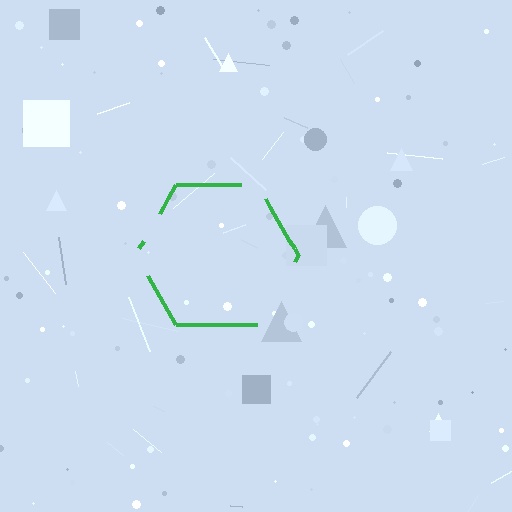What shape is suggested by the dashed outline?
The dashed outline suggests a hexagon.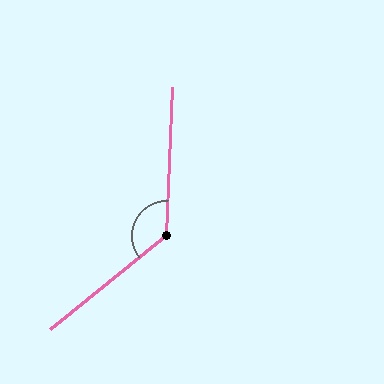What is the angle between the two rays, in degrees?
Approximately 131 degrees.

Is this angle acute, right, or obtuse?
It is obtuse.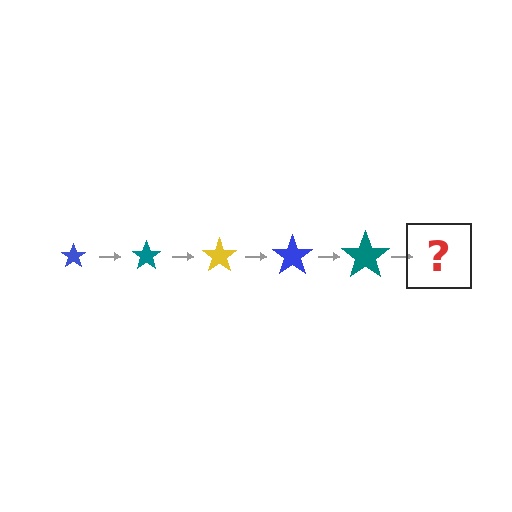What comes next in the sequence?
The next element should be a yellow star, larger than the previous one.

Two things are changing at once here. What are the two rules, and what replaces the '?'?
The two rules are that the star grows larger each step and the color cycles through blue, teal, and yellow. The '?' should be a yellow star, larger than the previous one.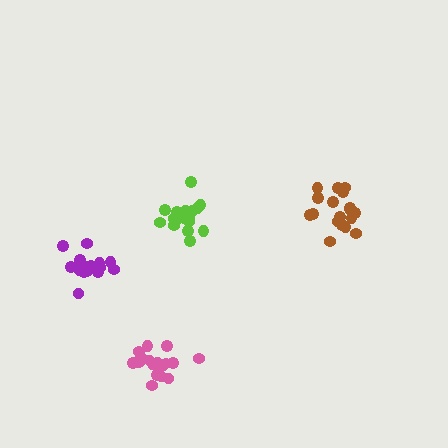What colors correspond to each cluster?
The clusters are colored: brown, pink, purple, lime.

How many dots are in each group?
Group 1: 18 dots, Group 2: 18 dots, Group 3: 16 dots, Group 4: 19 dots (71 total).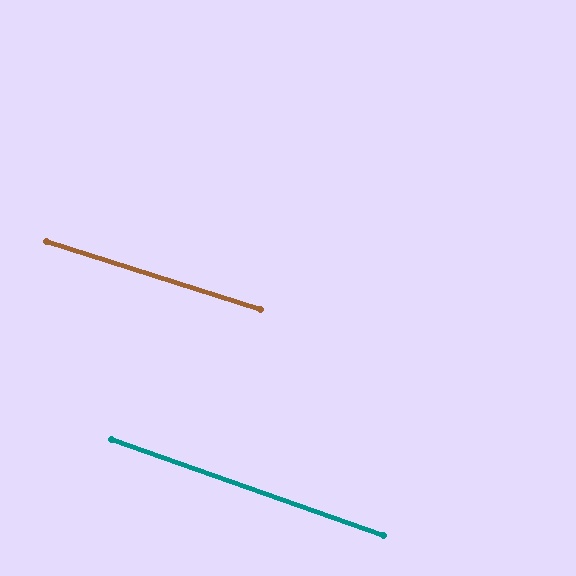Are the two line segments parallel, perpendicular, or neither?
Parallel — their directions differ by only 1.8°.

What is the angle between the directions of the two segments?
Approximately 2 degrees.